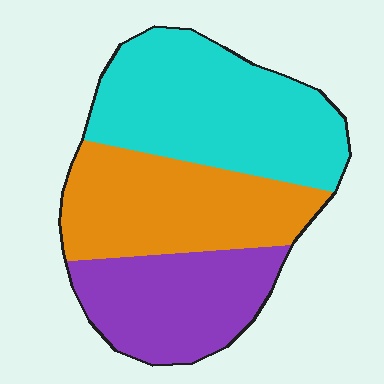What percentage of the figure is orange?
Orange takes up between a sixth and a third of the figure.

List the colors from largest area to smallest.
From largest to smallest: cyan, orange, purple.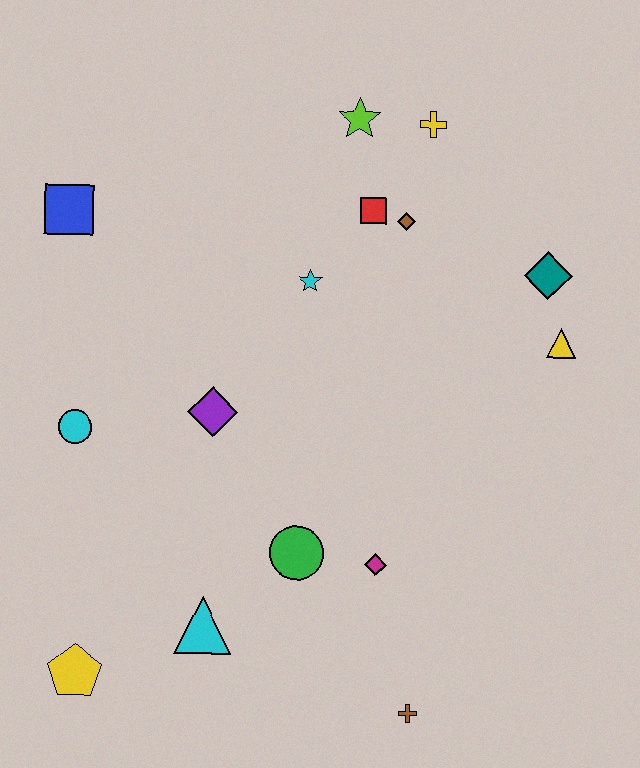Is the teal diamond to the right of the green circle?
Yes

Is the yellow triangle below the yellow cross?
Yes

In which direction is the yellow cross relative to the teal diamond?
The yellow cross is above the teal diamond.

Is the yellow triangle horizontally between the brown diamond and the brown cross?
No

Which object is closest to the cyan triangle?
The green circle is closest to the cyan triangle.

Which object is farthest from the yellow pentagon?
The yellow cross is farthest from the yellow pentagon.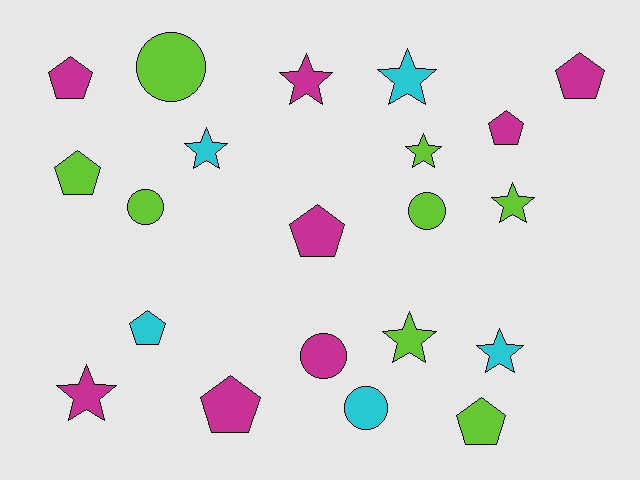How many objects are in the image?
There are 21 objects.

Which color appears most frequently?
Magenta, with 8 objects.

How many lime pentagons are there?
There are 2 lime pentagons.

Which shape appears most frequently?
Pentagon, with 8 objects.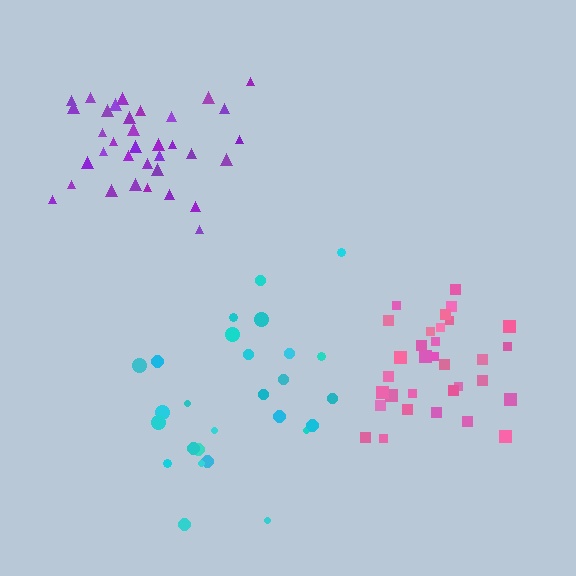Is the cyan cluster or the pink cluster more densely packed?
Pink.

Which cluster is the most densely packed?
Purple.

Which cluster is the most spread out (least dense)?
Cyan.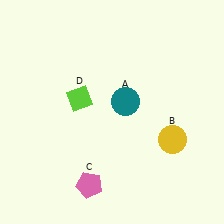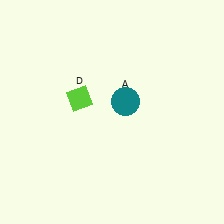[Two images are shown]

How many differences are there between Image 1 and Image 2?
There are 2 differences between the two images.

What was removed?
The yellow circle (B), the pink pentagon (C) were removed in Image 2.